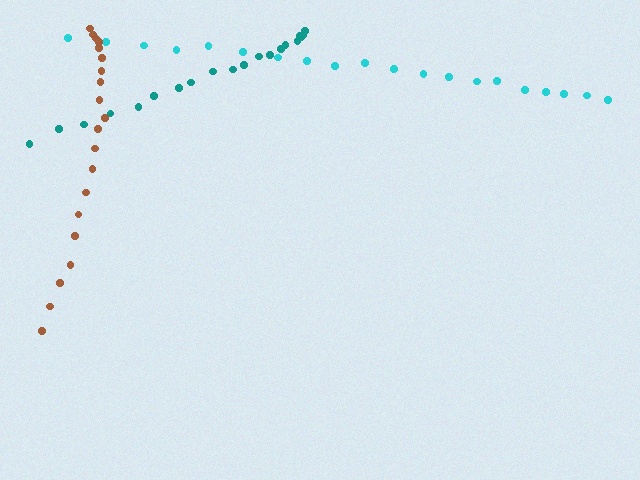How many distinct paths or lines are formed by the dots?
There are 3 distinct paths.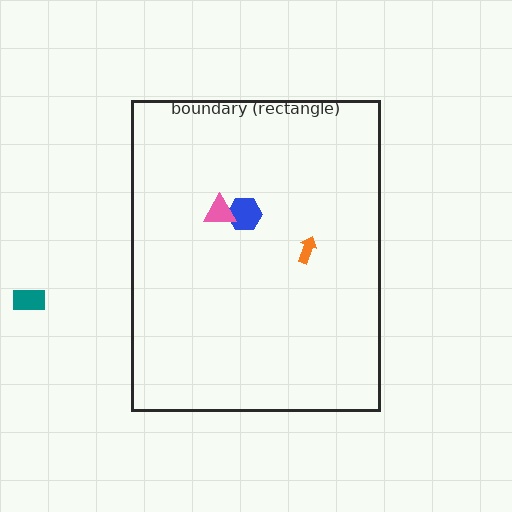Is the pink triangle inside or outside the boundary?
Inside.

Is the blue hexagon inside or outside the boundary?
Inside.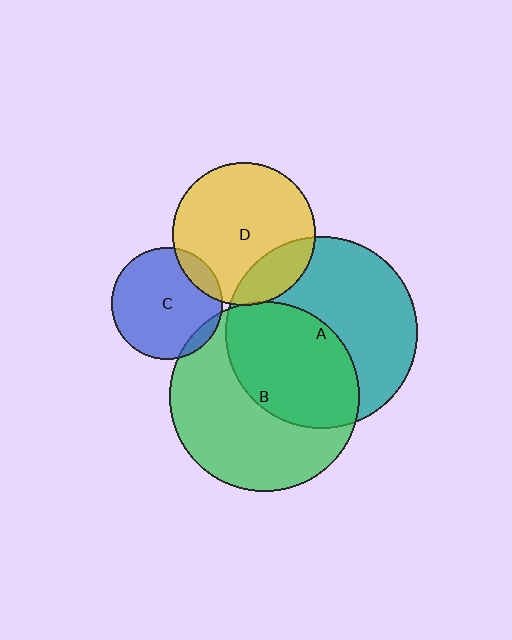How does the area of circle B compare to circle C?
Approximately 2.9 times.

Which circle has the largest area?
Circle A (teal).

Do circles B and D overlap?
Yes.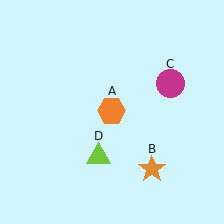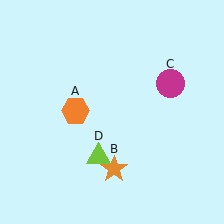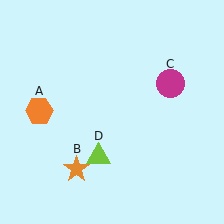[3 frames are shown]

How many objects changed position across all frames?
2 objects changed position: orange hexagon (object A), orange star (object B).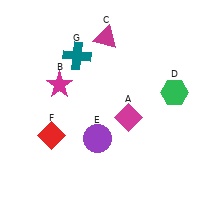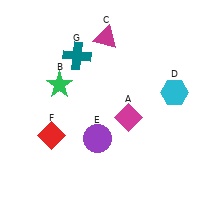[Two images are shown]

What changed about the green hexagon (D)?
In Image 1, D is green. In Image 2, it changed to cyan.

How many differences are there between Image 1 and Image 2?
There are 2 differences between the two images.